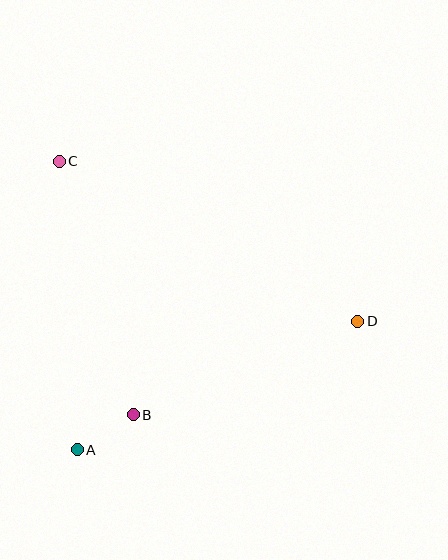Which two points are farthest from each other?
Points C and D are farthest from each other.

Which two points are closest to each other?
Points A and B are closest to each other.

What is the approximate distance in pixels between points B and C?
The distance between B and C is approximately 264 pixels.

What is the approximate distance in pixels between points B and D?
The distance between B and D is approximately 243 pixels.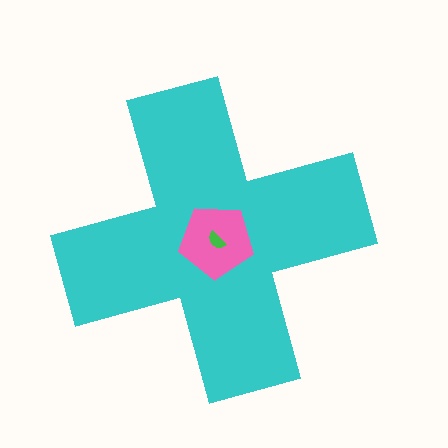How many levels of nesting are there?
3.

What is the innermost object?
The green semicircle.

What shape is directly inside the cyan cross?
The pink pentagon.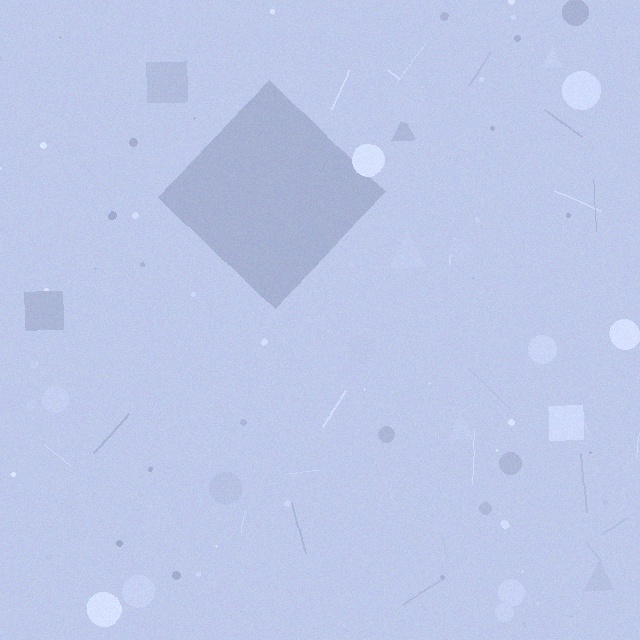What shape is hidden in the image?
A diamond is hidden in the image.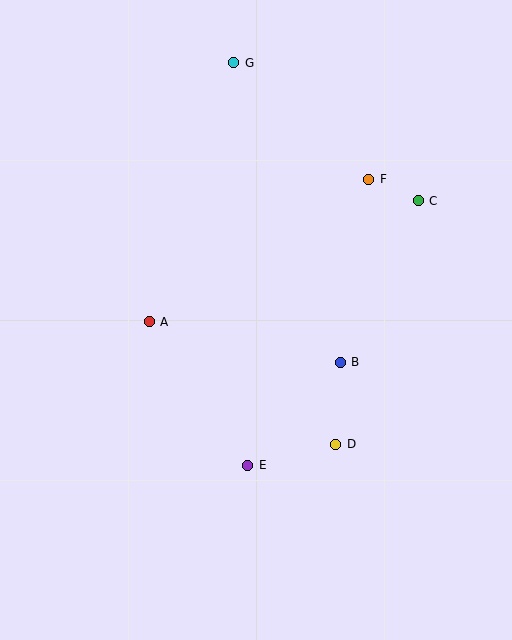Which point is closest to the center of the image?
Point B at (340, 362) is closest to the center.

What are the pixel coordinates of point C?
Point C is at (418, 201).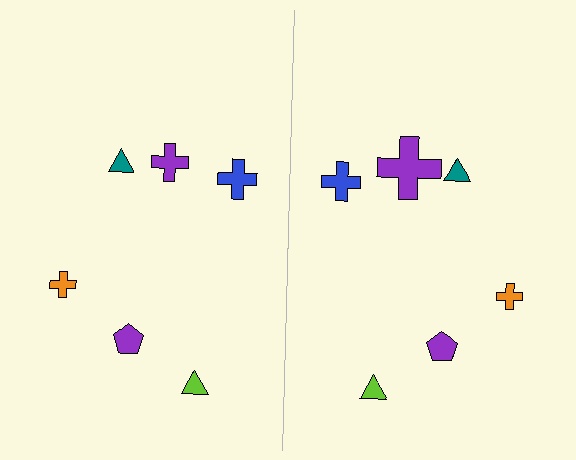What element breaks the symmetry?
The purple cross on the right side has a different size than its mirror counterpart.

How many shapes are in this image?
There are 12 shapes in this image.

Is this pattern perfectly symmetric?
No, the pattern is not perfectly symmetric. The purple cross on the right side has a different size than its mirror counterpart.